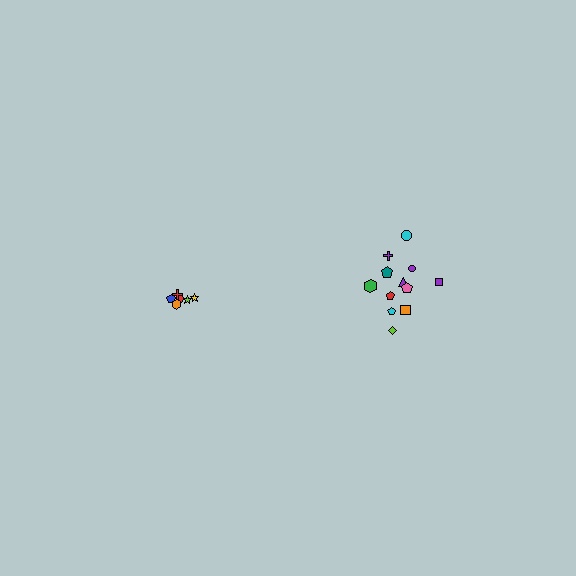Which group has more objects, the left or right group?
The right group.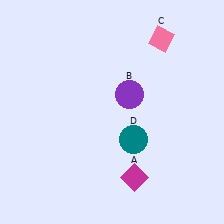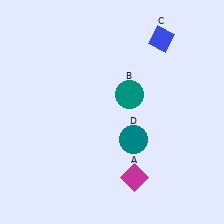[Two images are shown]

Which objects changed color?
B changed from purple to teal. C changed from pink to blue.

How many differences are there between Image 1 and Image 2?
There are 2 differences between the two images.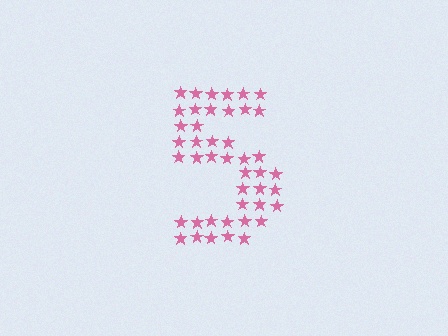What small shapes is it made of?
It is made of small stars.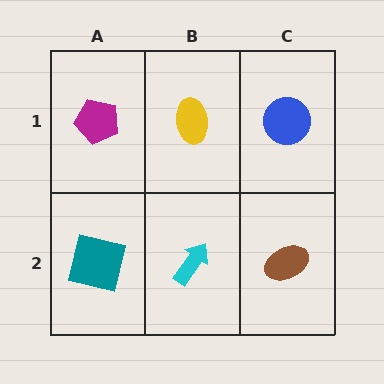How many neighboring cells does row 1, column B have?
3.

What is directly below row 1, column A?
A teal square.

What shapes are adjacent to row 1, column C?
A brown ellipse (row 2, column C), a yellow ellipse (row 1, column B).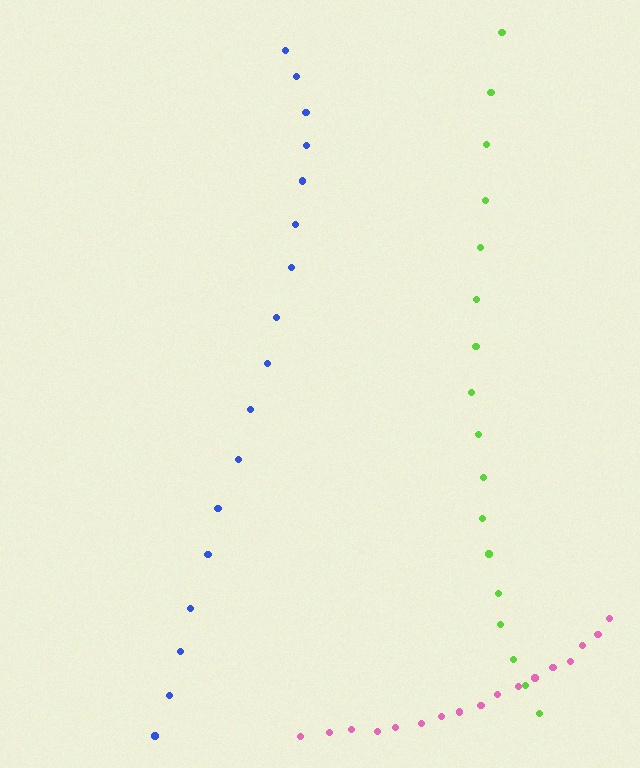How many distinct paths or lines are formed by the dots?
There are 3 distinct paths.